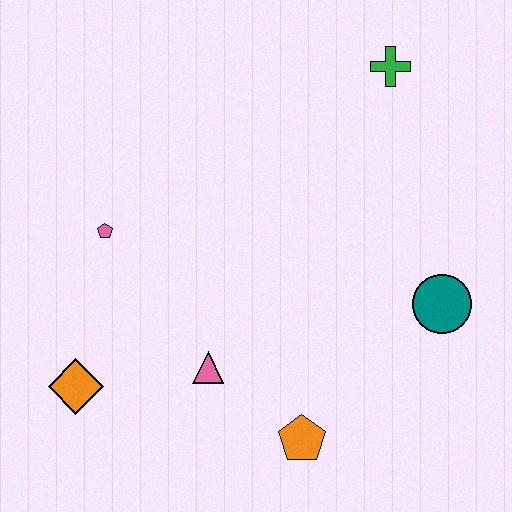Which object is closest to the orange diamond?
The pink triangle is closest to the orange diamond.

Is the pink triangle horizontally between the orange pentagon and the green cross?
No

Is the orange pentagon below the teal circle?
Yes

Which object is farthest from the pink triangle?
The green cross is farthest from the pink triangle.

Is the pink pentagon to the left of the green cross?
Yes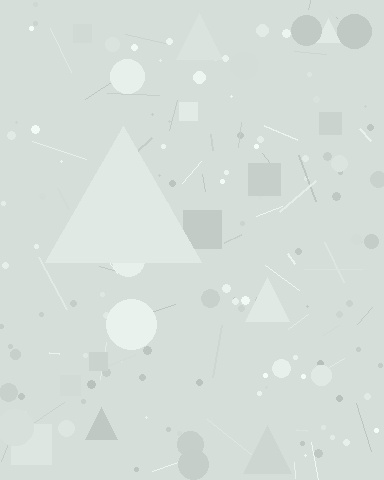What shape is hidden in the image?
A triangle is hidden in the image.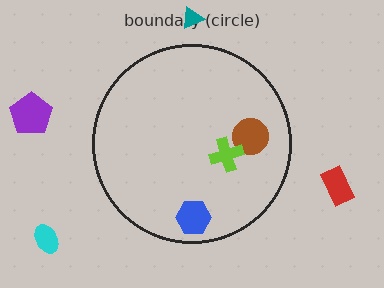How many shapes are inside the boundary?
3 inside, 4 outside.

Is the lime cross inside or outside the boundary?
Inside.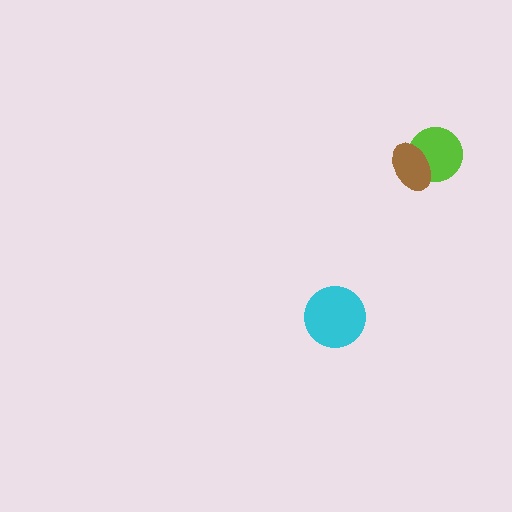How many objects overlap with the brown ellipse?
1 object overlaps with the brown ellipse.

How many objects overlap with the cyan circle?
0 objects overlap with the cyan circle.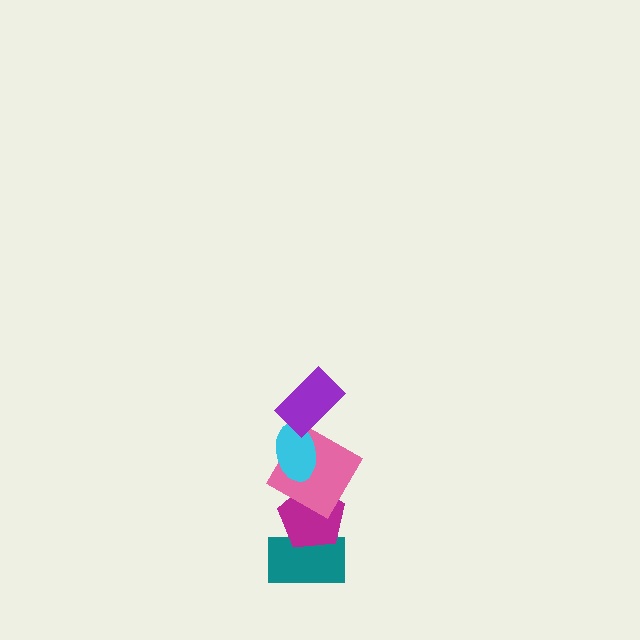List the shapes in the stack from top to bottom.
From top to bottom: the purple rectangle, the cyan ellipse, the pink square, the magenta pentagon, the teal rectangle.